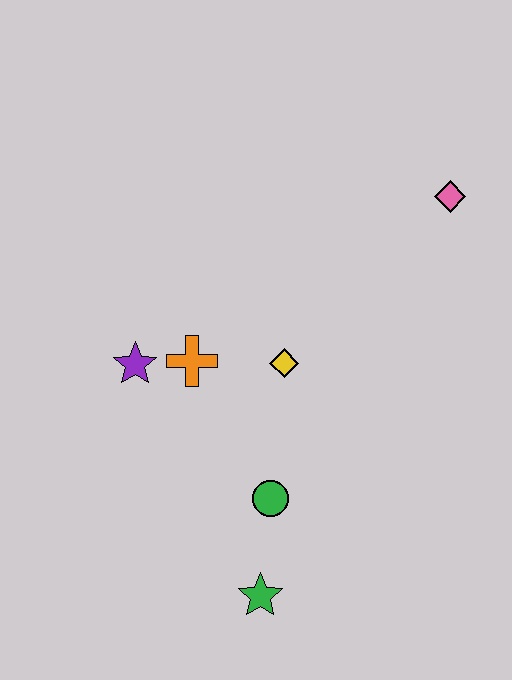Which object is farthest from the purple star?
The pink diamond is farthest from the purple star.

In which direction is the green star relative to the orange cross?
The green star is below the orange cross.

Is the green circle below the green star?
No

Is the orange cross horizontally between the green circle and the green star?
No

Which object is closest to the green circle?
The green star is closest to the green circle.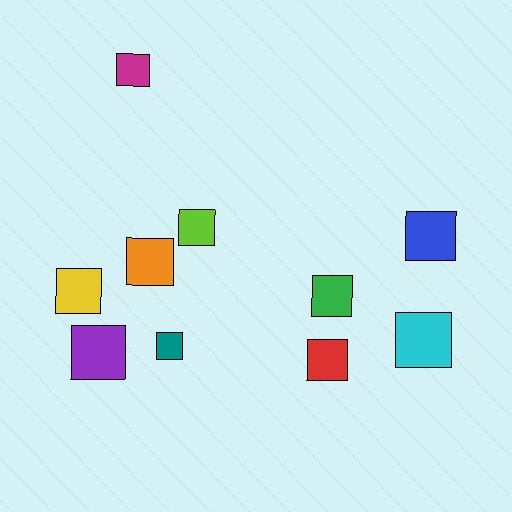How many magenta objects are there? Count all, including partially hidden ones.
There is 1 magenta object.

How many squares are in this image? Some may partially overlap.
There are 10 squares.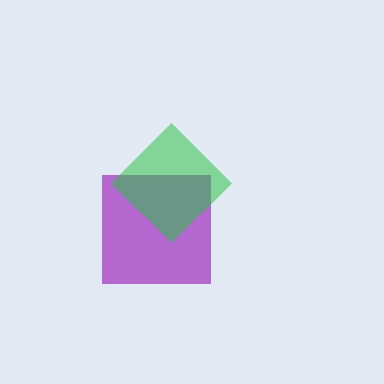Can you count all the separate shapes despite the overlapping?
Yes, there are 2 separate shapes.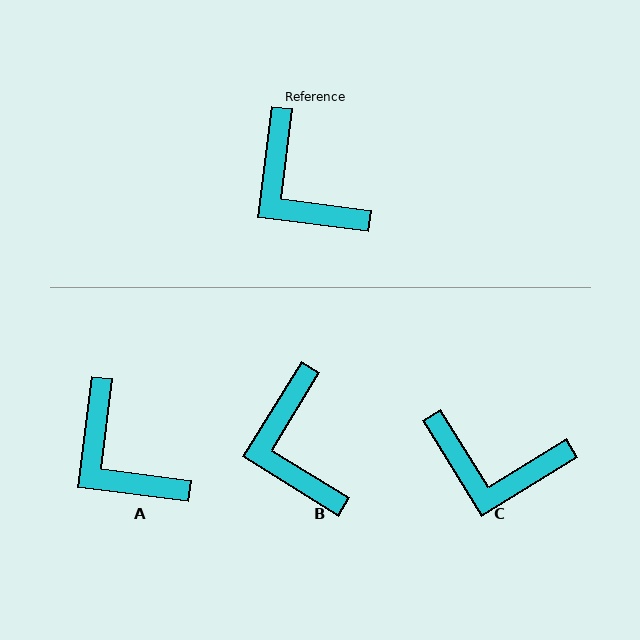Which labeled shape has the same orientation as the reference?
A.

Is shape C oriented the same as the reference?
No, it is off by about 39 degrees.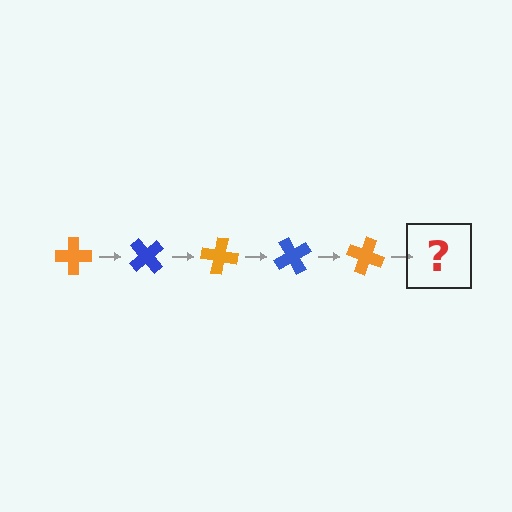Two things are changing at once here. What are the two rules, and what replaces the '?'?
The two rules are that it rotates 50 degrees each step and the color cycles through orange and blue. The '?' should be a blue cross, rotated 250 degrees from the start.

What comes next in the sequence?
The next element should be a blue cross, rotated 250 degrees from the start.